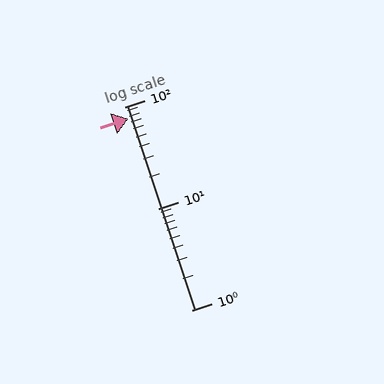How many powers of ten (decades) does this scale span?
The scale spans 2 decades, from 1 to 100.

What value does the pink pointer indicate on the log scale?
The pointer indicates approximately 76.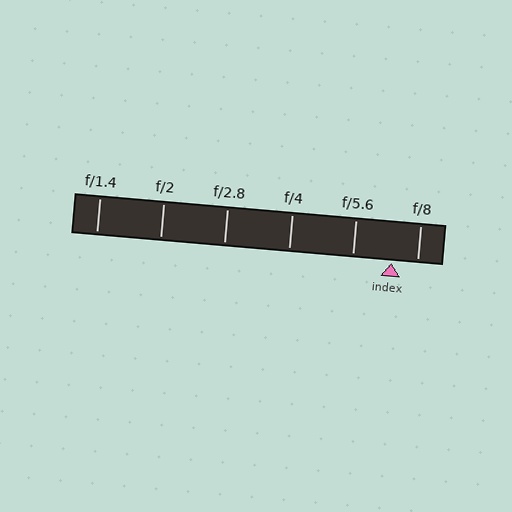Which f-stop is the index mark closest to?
The index mark is closest to f/8.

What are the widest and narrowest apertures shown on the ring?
The widest aperture shown is f/1.4 and the narrowest is f/8.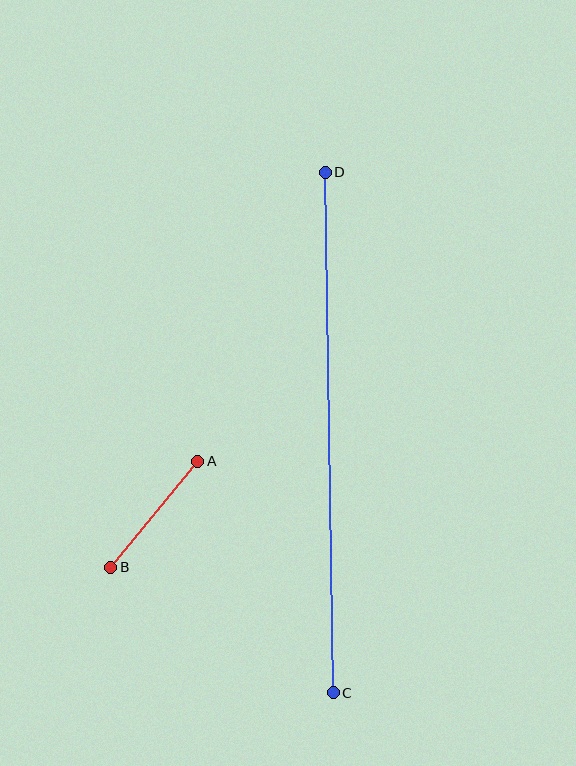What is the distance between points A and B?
The distance is approximately 137 pixels.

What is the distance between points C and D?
The distance is approximately 520 pixels.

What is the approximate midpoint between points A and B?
The midpoint is at approximately (154, 514) pixels.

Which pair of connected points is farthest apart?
Points C and D are farthest apart.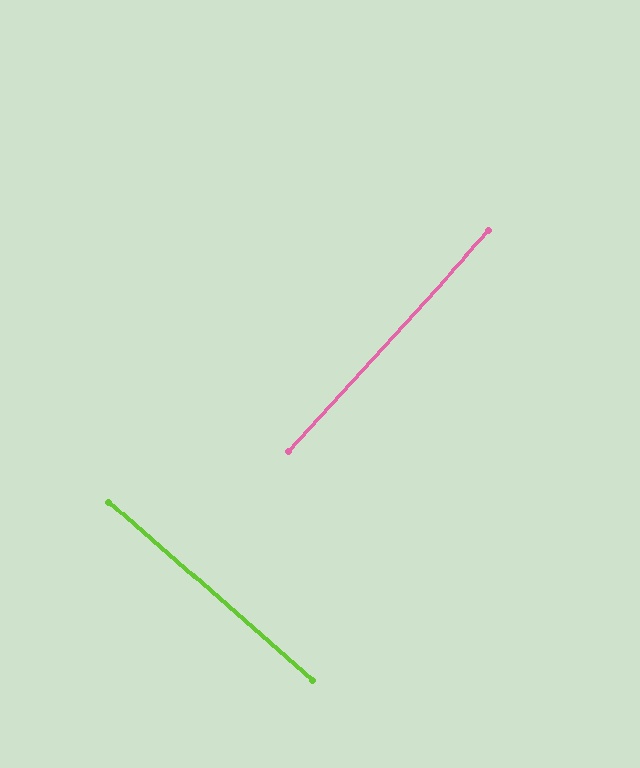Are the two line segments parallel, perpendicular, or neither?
Perpendicular — they meet at approximately 89°.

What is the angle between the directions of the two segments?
Approximately 89 degrees.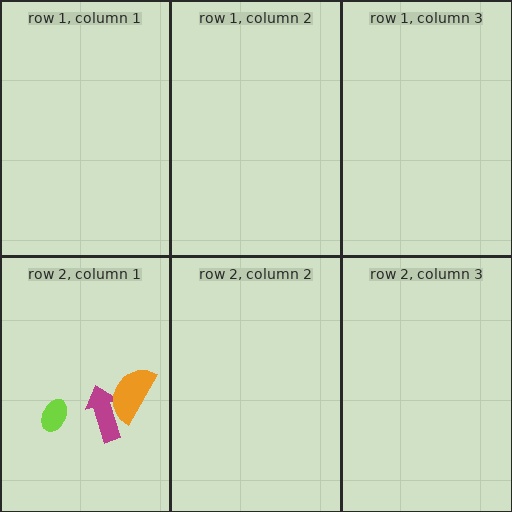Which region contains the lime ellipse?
The row 2, column 1 region.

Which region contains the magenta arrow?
The row 2, column 1 region.